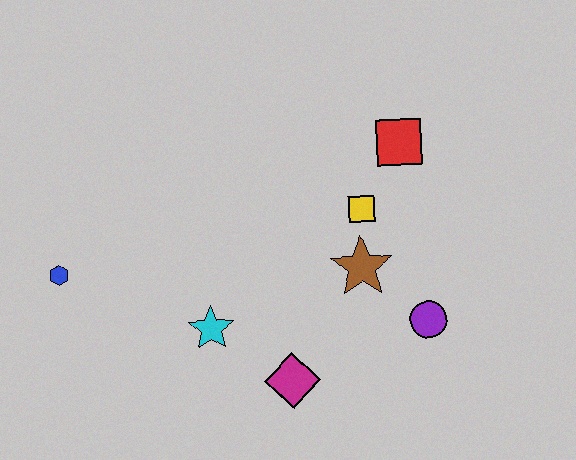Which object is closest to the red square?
The yellow square is closest to the red square.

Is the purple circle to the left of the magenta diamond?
No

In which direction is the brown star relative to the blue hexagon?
The brown star is to the right of the blue hexagon.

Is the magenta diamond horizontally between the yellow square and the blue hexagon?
Yes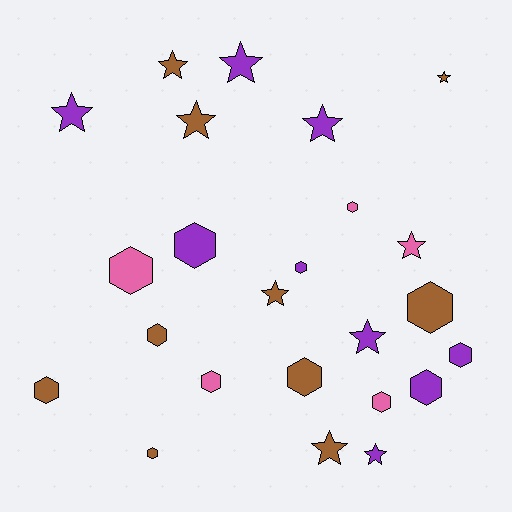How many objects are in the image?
There are 24 objects.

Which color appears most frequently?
Brown, with 10 objects.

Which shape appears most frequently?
Hexagon, with 13 objects.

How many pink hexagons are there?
There are 4 pink hexagons.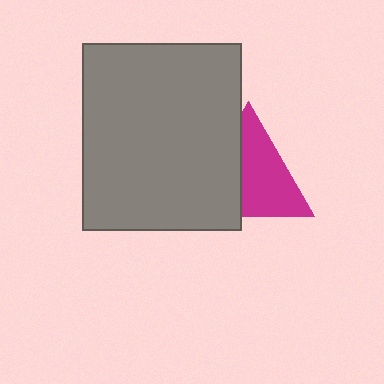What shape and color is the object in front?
The object in front is a gray rectangle.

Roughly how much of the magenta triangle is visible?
About half of it is visible (roughly 59%).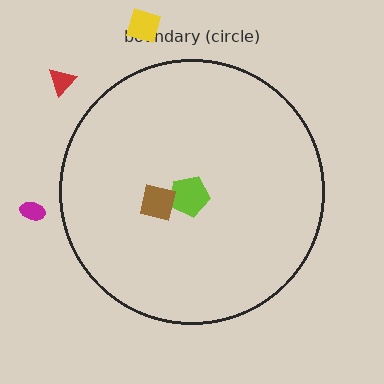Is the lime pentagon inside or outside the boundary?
Inside.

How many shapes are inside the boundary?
2 inside, 3 outside.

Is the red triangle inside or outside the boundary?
Outside.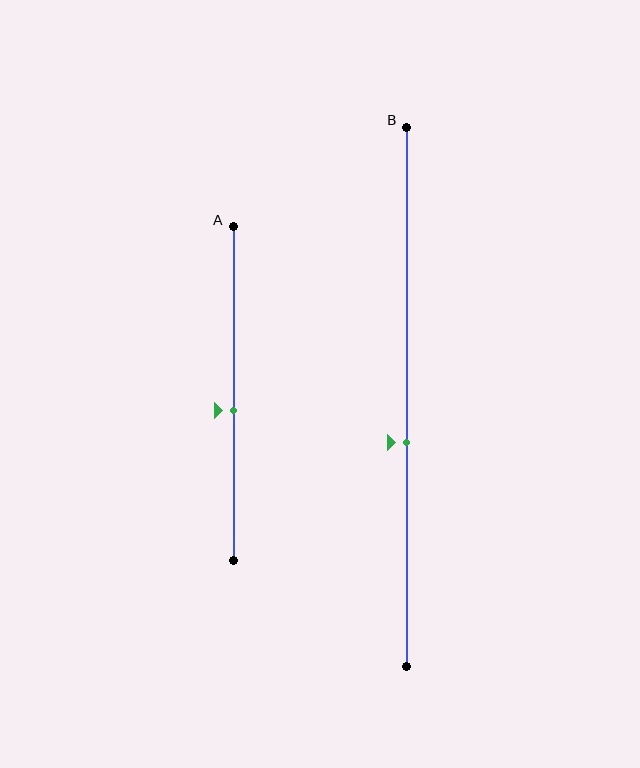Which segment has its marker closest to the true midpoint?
Segment A has its marker closest to the true midpoint.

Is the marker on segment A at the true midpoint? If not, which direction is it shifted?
No, the marker on segment A is shifted downward by about 5% of the segment length.